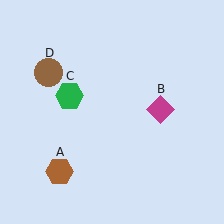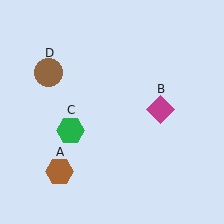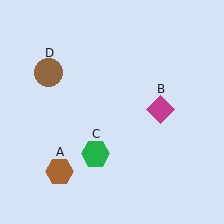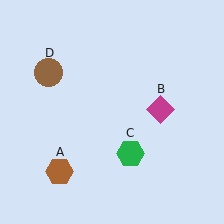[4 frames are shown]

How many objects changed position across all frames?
1 object changed position: green hexagon (object C).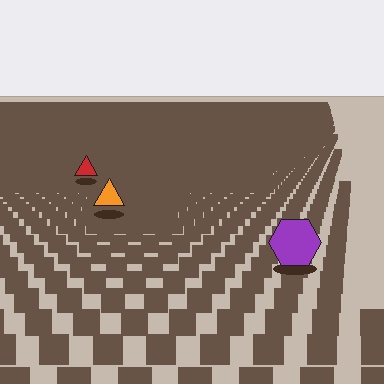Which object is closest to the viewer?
The purple hexagon is closest. The texture marks near it are larger and more spread out.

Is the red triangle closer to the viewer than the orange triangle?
No. The orange triangle is closer — you can tell from the texture gradient: the ground texture is coarser near it.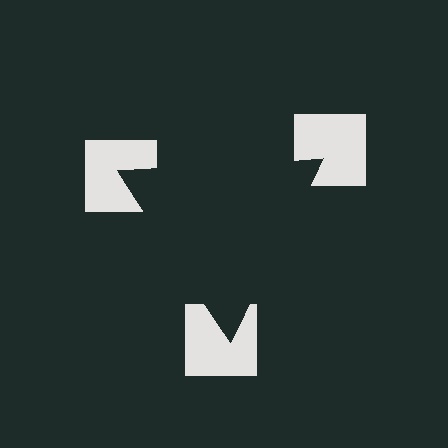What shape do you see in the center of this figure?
An illusory triangle — its edges are inferred from the aligned wedge cuts in the notched squares, not physically drawn.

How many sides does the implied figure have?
3 sides.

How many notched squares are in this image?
There are 3 — one at each vertex of the illusory triangle.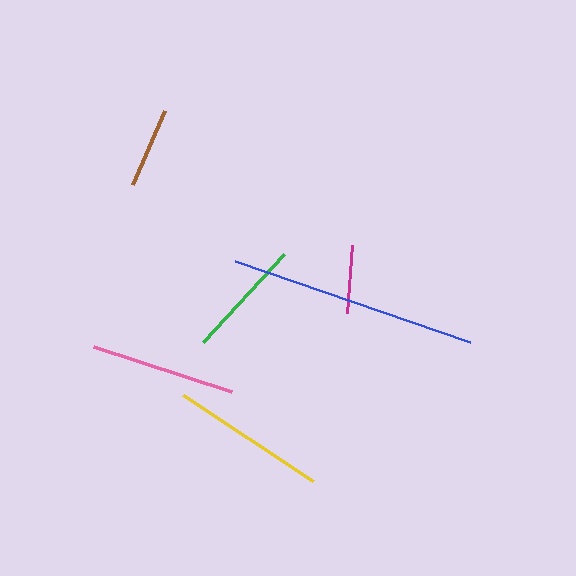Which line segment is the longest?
The blue line is the longest at approximately 249 pixels.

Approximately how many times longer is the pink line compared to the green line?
The pink line is approximately 1.2 times the length of the green line.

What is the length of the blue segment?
The blue segment is approximately 249 pixels long.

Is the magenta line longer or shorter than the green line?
The green line is longer than the magenta line.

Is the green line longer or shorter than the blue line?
The blue line is longer than the green line.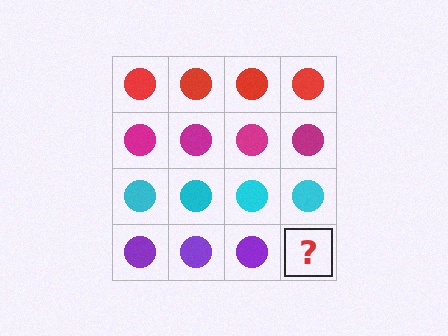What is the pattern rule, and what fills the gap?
The rule is that each row has a consistent color. The gap should be filled with a purple circle.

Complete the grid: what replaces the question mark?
The question mark should be replaced with a purple circle.